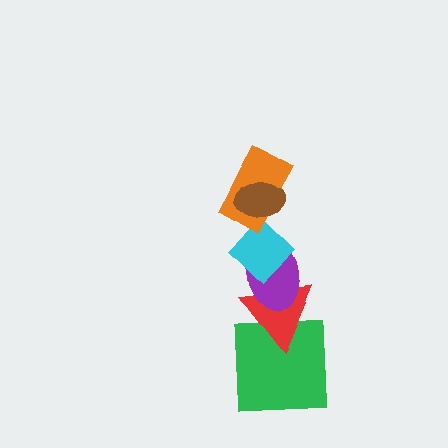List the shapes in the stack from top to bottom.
From top to bottom: the brown ellipse, the orange rectangle, the cyan diamond, the purple ellipse, the red triangle, the green square.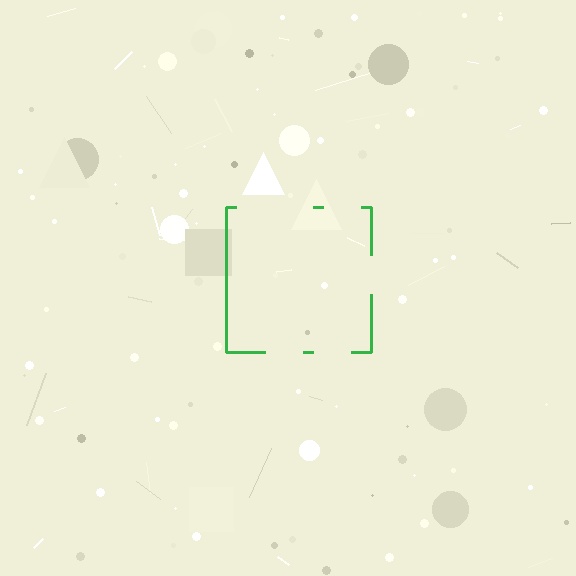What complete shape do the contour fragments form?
The contour fragments form a square.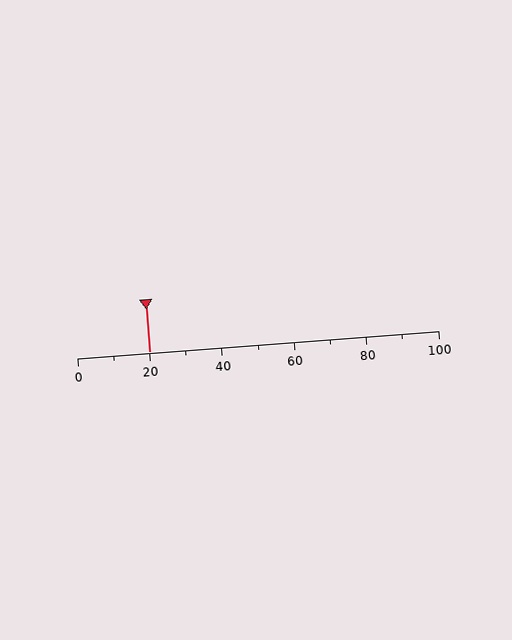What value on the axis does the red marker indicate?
The marker indicates approximately 20.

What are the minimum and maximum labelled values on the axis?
The axis runs from 0 to 100.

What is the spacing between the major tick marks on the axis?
The major ticks are spaced 20 apart.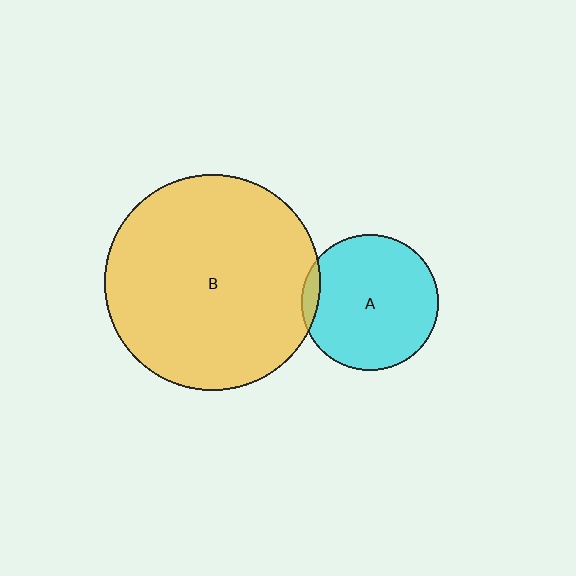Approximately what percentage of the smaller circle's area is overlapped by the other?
Approximately 5%.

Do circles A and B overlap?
Yes.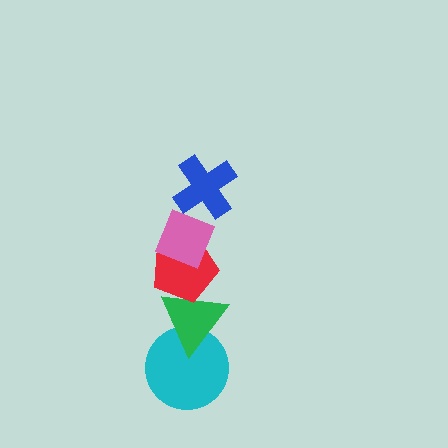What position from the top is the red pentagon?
The red pentagon is 3rd from the top.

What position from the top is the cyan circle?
The cyan circle is 5th from the top.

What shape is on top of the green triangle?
The red pentagon is on top of the green triangle.